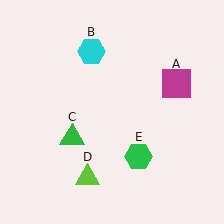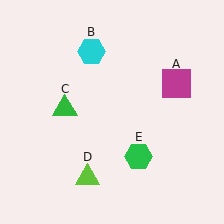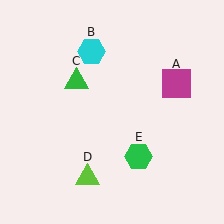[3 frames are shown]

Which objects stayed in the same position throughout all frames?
Magenta square (object A) and cyan hexagon (object B) and lime triangle (object D) and green hexagon (object E) remained stationary.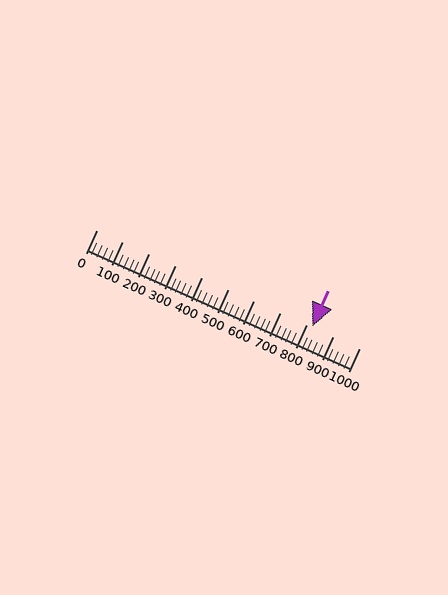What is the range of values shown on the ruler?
The ruler shows values from 0 to 1000.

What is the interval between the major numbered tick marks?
The major tick marks are spaced 100 units apart.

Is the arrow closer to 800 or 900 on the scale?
The arrow is closer to 800.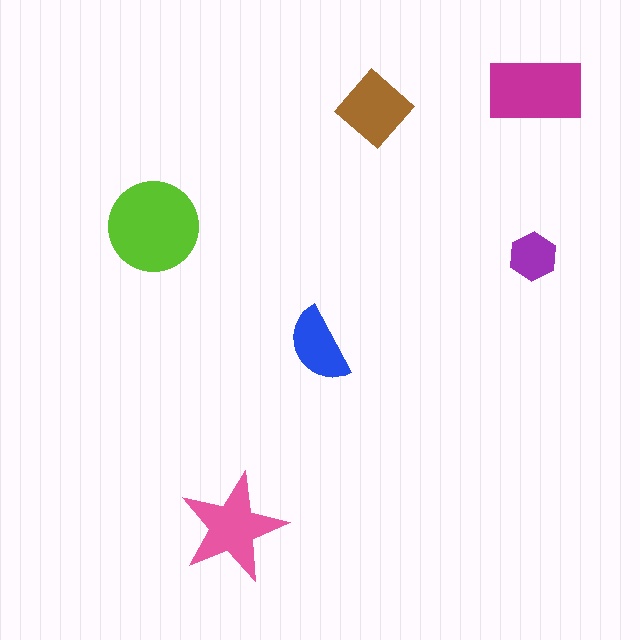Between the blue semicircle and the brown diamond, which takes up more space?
The brown diamond.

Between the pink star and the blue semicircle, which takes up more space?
The pink star.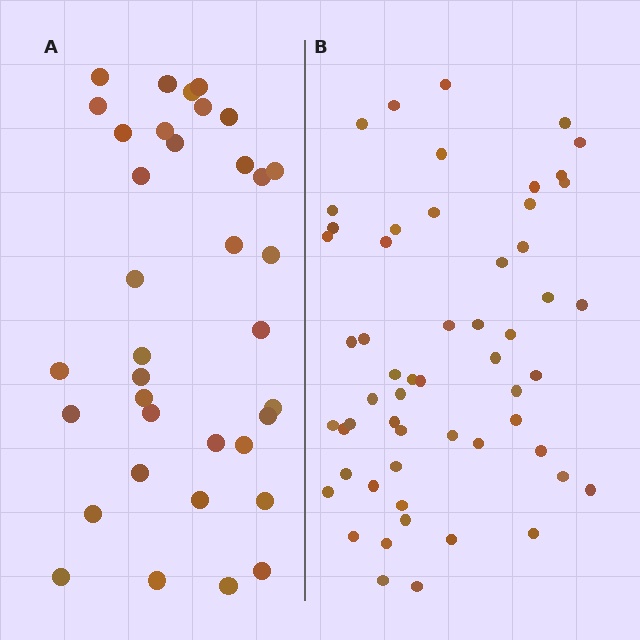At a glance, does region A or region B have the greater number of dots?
Region B (the right region) has more dots.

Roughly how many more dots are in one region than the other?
Region B has approximately 20 more dots than region A.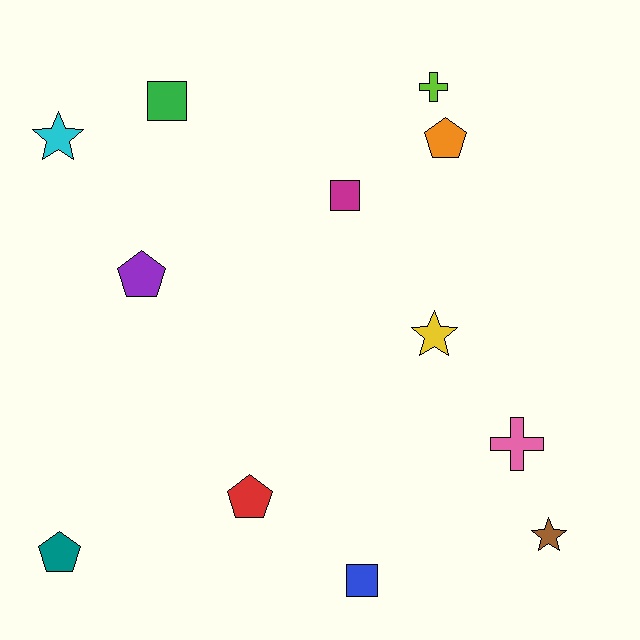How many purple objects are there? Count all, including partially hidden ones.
There is 1 purple object.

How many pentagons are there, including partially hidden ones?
There are 4 pentagons.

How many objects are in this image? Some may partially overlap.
There are 12 objects.